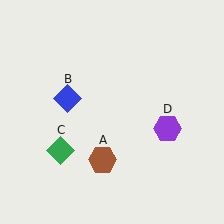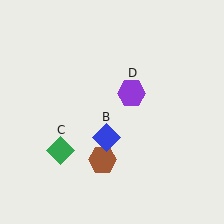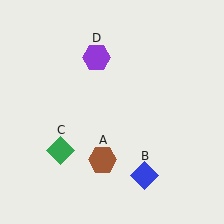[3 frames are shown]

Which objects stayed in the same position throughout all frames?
Brown hexagon (object A) and green diamond (object C) remained stationary.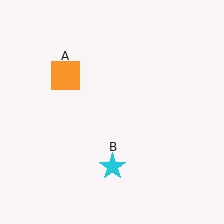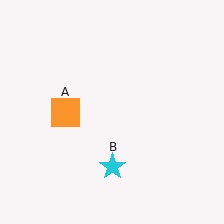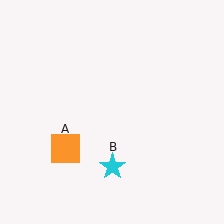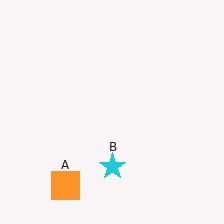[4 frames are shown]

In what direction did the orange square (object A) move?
The orange square (object A) moved down.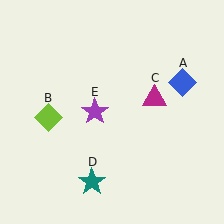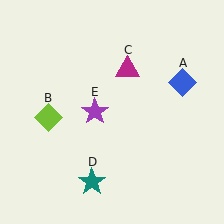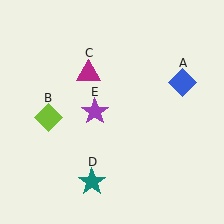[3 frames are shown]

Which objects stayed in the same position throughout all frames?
Blue diamond (object A) and lime diamond (object B) and teal star (object D) and purple star (object E) remained stationary.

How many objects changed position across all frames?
1 object changed position: magenta triangle (object C).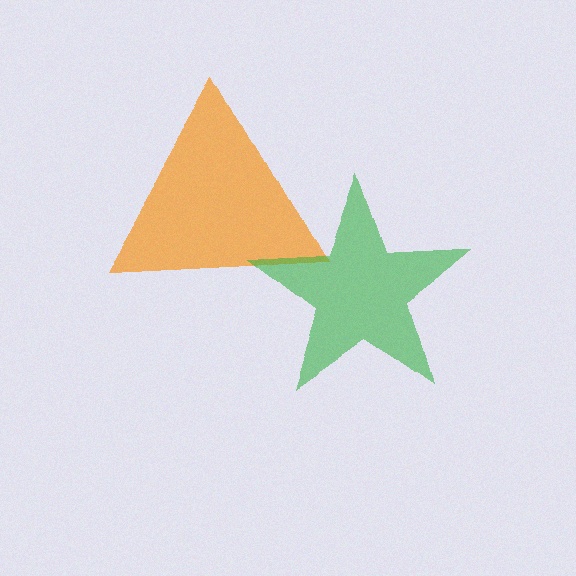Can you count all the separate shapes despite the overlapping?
Yes, there are 2 separate shapes.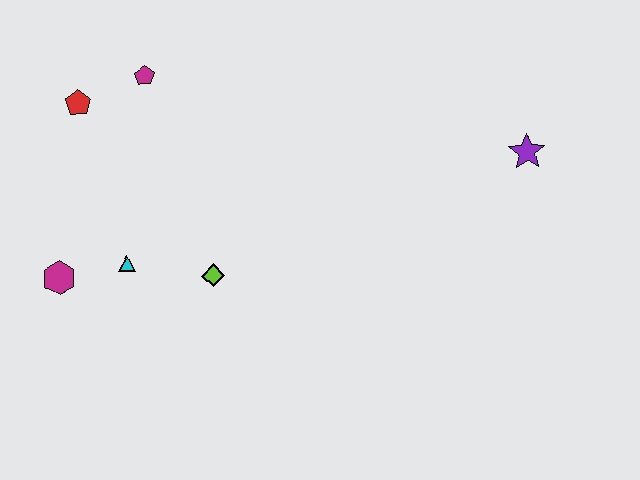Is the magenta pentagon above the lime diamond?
Yes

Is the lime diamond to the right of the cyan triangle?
Yes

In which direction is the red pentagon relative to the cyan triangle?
The red pentagon is above the cyan triangle.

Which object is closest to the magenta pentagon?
The red pentagon is closest to the magenta pentagon.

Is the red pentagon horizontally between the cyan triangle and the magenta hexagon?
Yes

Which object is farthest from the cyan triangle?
The purple star is farthest from the cyan triangle.